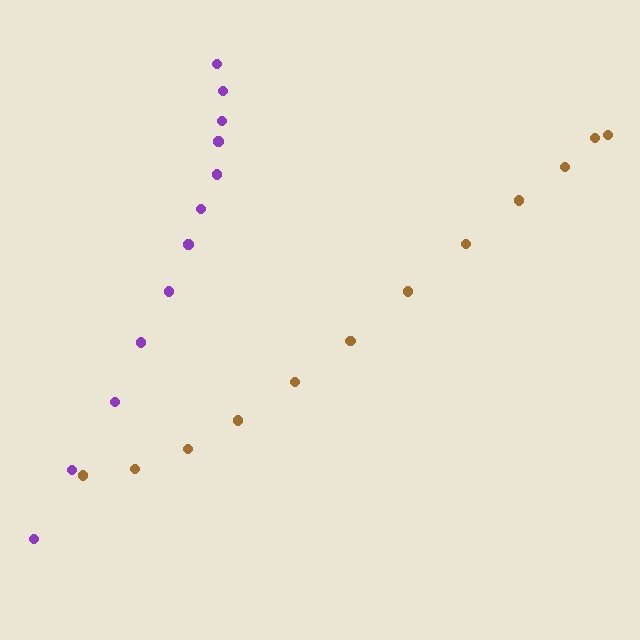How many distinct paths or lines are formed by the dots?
There are 2 distinct paths.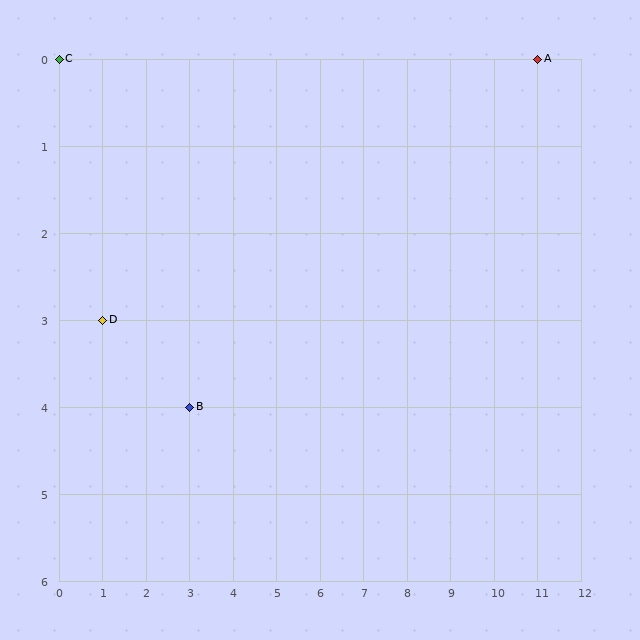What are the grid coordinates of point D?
Point D is at grid coordinates (1, 3).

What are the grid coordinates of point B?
Point B is at grid coordinates (3, 4).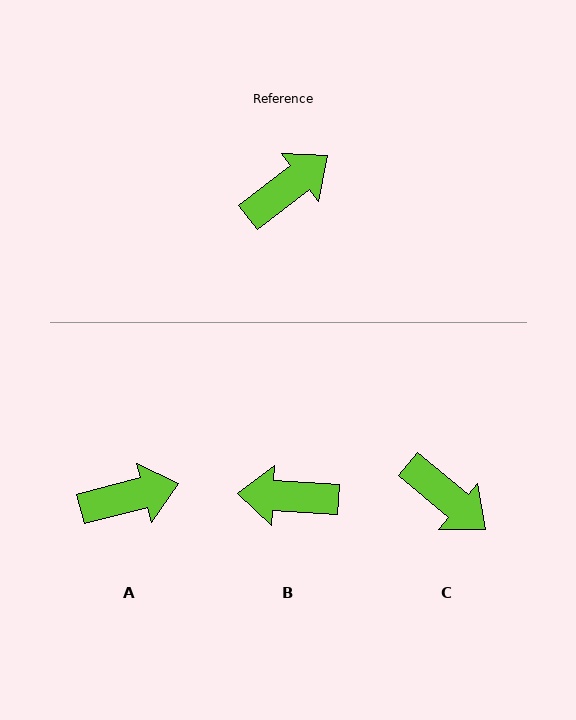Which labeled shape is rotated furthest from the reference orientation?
B, about 139 degrees away.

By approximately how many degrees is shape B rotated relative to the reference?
Approximately 139 degrees counter-clockwise.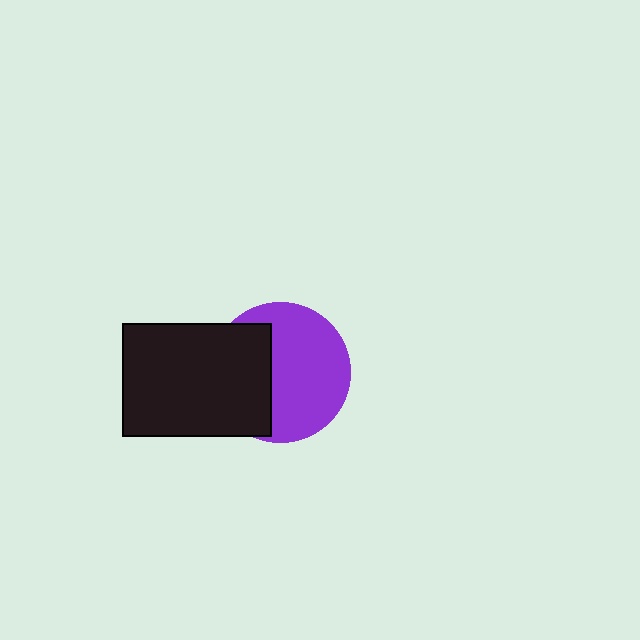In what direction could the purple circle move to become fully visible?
The purple circle could move right. That would shift it out from behind the black rectangle entirely.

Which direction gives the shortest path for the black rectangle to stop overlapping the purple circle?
Moving left gives the shortest separation.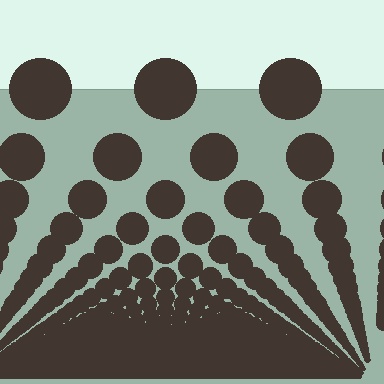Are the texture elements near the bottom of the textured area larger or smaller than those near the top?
Smaller. The gradient is inverted — elements near the bottom are smaller and denser.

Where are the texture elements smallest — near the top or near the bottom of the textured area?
Near the bottom.